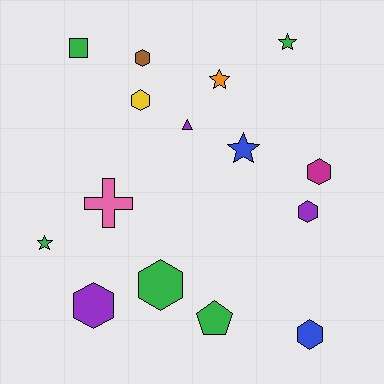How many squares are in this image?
There is 1 square.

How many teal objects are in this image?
There are no teal objects.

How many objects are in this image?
There are 15 objects.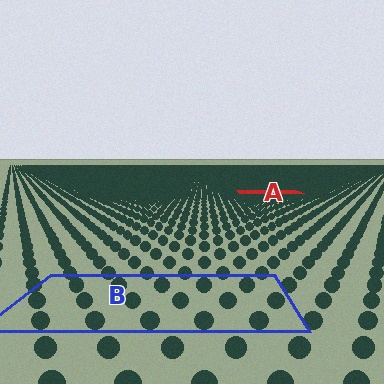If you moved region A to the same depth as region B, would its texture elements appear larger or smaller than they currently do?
They would appear larger. At a closer depth, the same texture elements are projected at a bigger on-screen size.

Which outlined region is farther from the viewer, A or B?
Region A is farther from the viewer — the texture elements inside it appear smaller and more densely packed.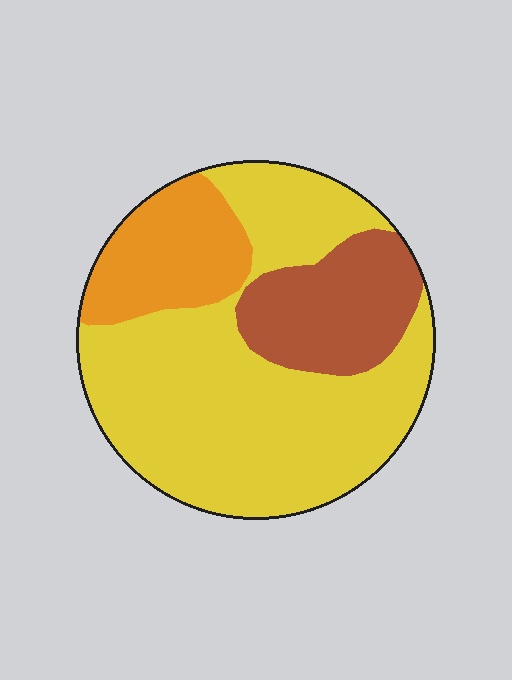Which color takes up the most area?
Yellow, at roughly 65%.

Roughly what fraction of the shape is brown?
Brown covers 19% of the shape.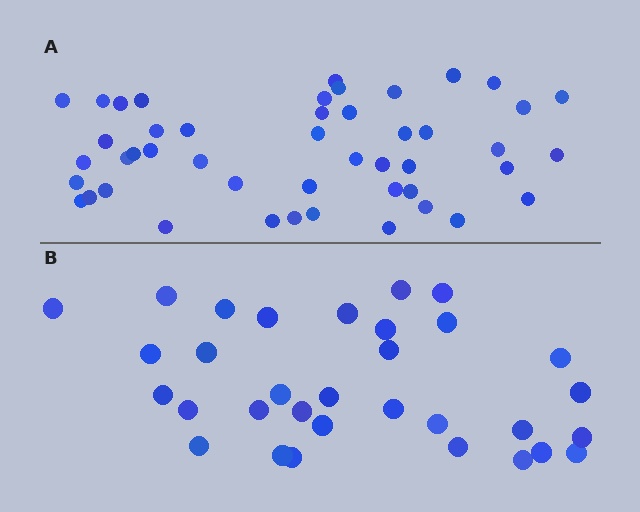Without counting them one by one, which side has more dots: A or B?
Region A (the top region) has more dots.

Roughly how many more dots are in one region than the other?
Region A has approximately 15 more dots than region B.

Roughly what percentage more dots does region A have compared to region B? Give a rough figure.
About 45% more.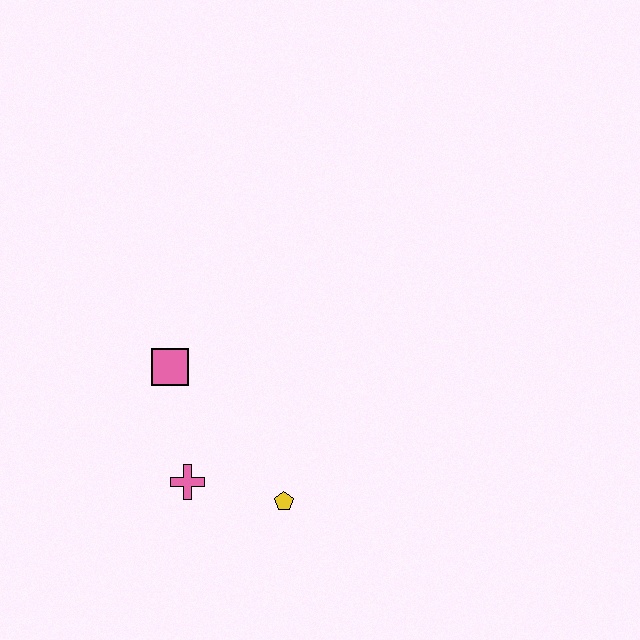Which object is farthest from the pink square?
The yellow pentagon is farthest from the pink square.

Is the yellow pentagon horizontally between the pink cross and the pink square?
No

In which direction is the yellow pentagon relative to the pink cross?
The yellow pentagon is to the right of the pink cross.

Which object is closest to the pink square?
The pink cross is closest to the pink square.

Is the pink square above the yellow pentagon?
Yes